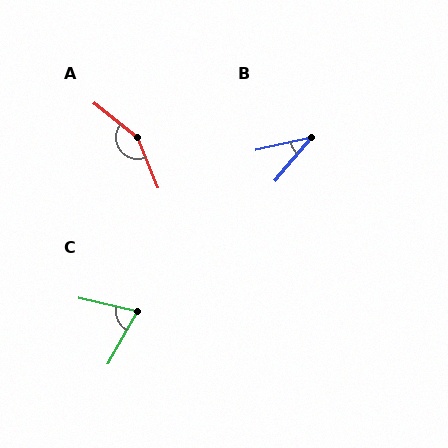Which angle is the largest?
A, at approximately 151 degrees.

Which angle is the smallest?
B, at approximately 37 degrees.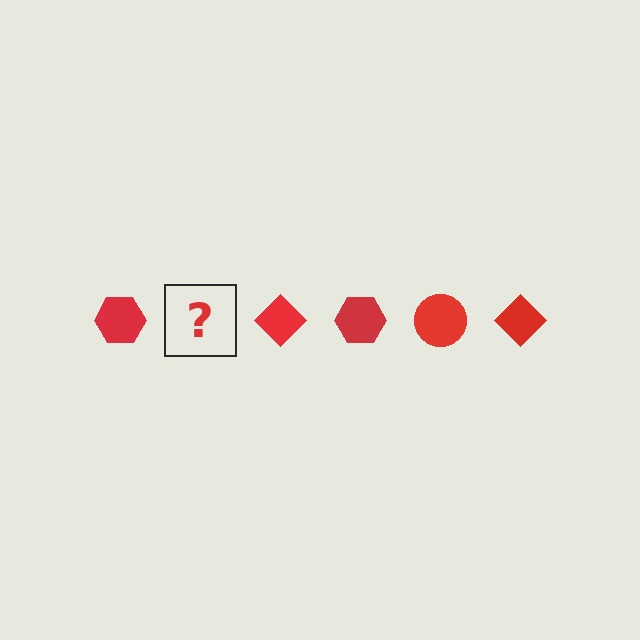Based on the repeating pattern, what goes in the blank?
The blank should be a red circle.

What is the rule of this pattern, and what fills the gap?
The rule is that the pattern cycles through hexagon, circle, diamond shapes in red. The gap should be filled with a red circle.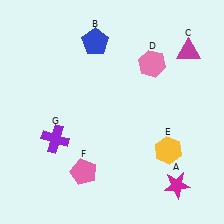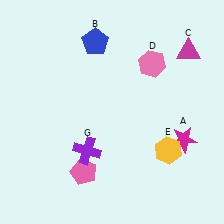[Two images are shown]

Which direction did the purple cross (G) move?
The purple cross (G) moved right.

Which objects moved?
The objects that moved are: the magenta star (A), the purple cross (G).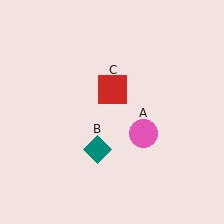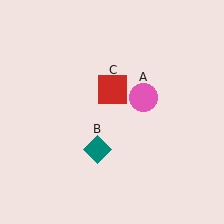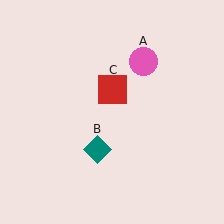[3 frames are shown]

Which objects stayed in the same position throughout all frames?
Teal diamond (object B) and red square (object C) remained stationary.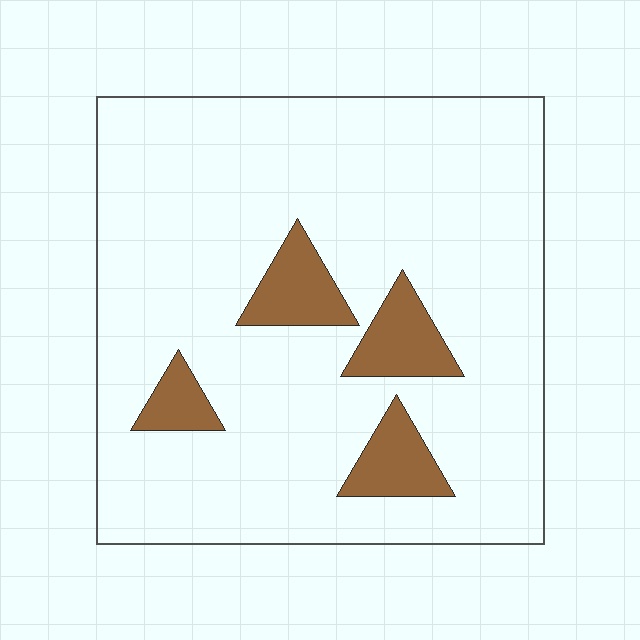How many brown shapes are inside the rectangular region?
4.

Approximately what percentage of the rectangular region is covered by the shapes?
Approximately 10%.